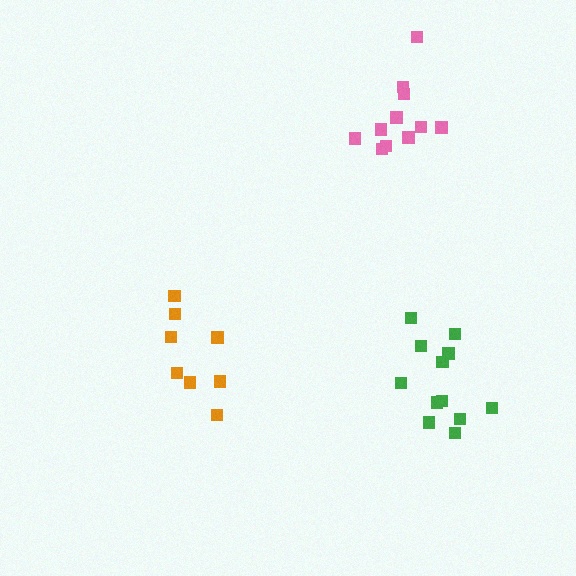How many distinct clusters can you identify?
There are 3 distinct clusters.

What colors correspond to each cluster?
The clusters are colored: orange, green, pink.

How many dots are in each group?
Group 1: 8 dots, Group 2: 12 dots, Group 3: 11 dots (31 total).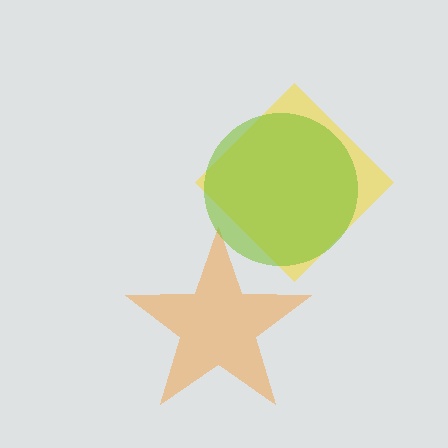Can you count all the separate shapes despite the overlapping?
Yes, there are 3 separate shapes.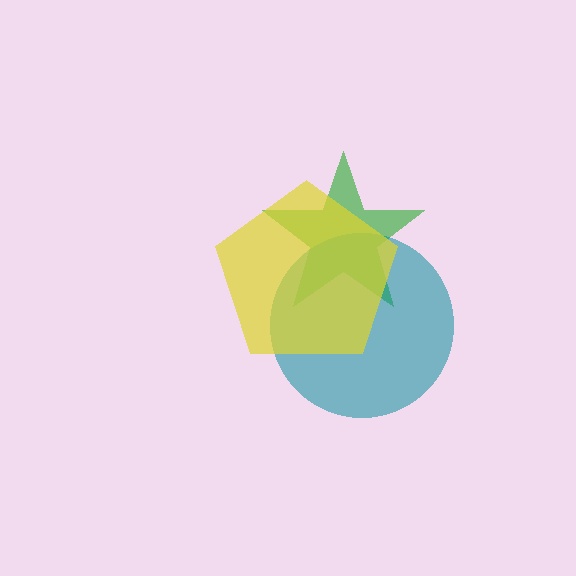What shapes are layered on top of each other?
The layered shapes are: a green star, a teal circle, a yellow pentagon.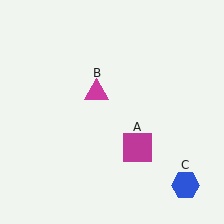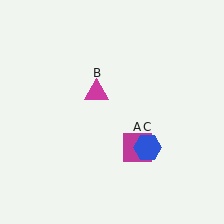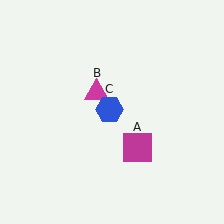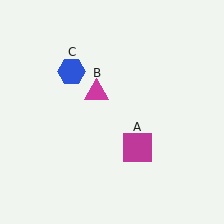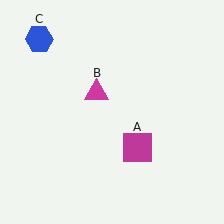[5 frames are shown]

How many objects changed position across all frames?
1 object changed position: blue hexagon (object C).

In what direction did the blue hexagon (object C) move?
The blue hexagon (object C) moved up and to the left.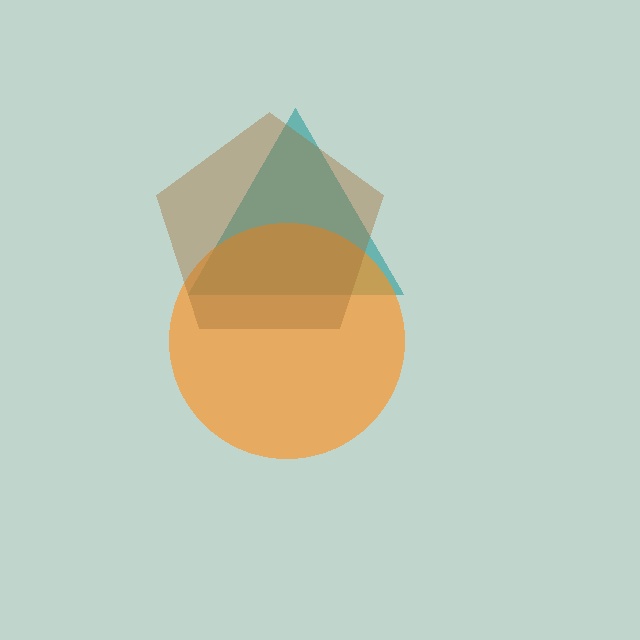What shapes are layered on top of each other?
The layered shapes are: a teal triangle, an orange circle, a brown pentagon.